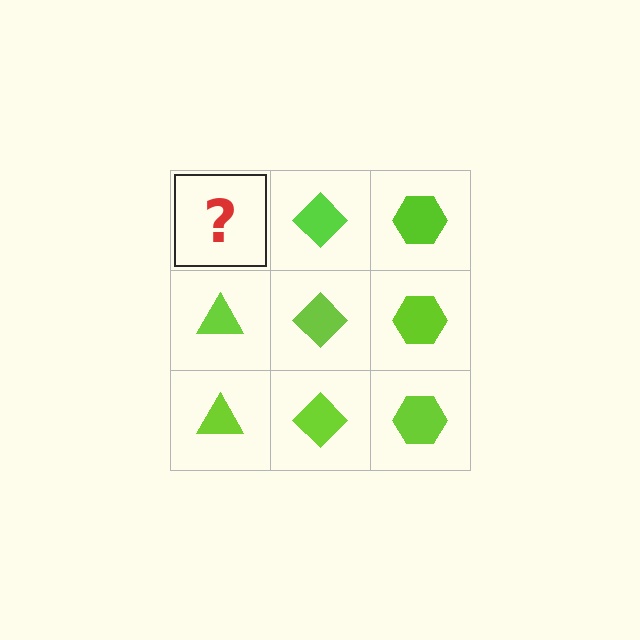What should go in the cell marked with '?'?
The missing cell should contain a lime triangle.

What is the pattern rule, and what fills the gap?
The rule is that each column has a consistent shape. The gap should be filled with a lime triangle.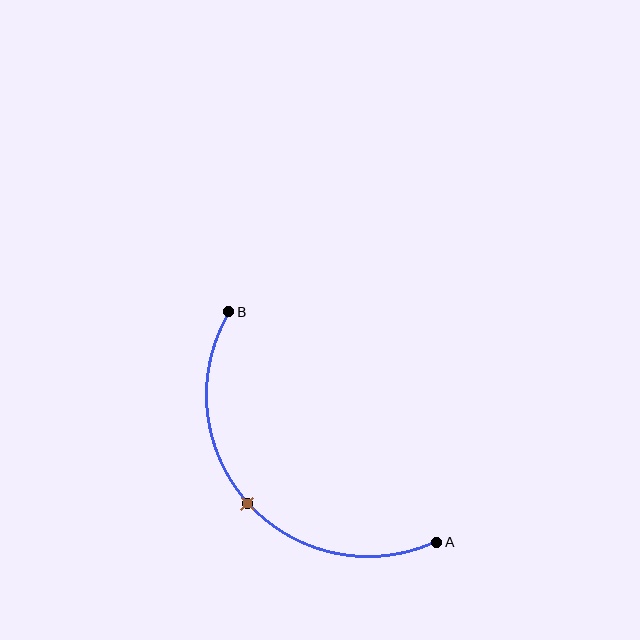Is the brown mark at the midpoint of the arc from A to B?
Yes. The brown mark lies on the arc at equal arc-length from both A and B — it is the arc midpoint.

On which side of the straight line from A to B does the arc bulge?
The arc bulges below and to the left of the straight line connecting A and B.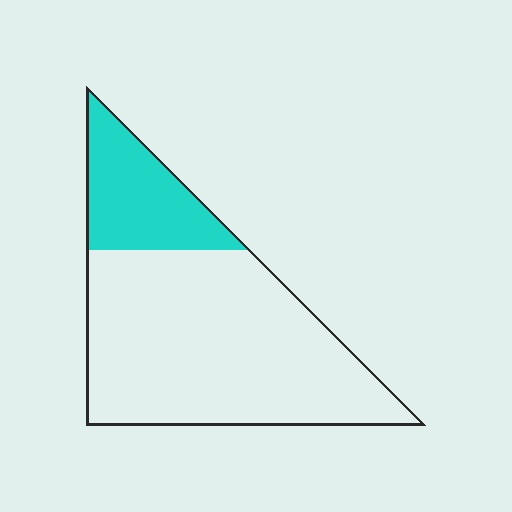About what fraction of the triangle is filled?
About one quarter (1/4).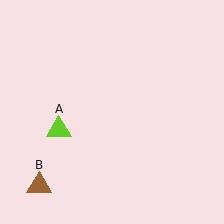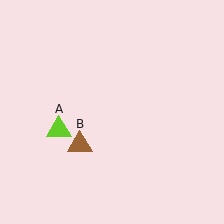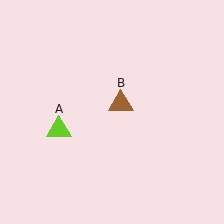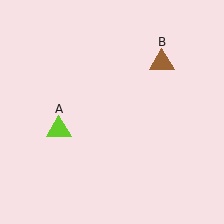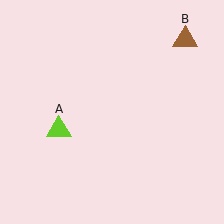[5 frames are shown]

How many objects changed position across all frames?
1 object changed position: brown triangle (object B).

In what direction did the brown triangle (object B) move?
The brown triangle (object B) moved up and to the right.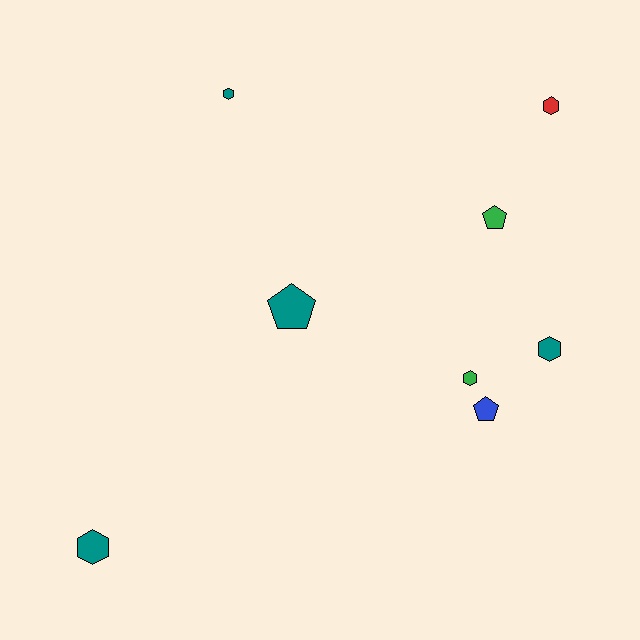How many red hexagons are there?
There is 1 red hexagon.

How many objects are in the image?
There are 8 objects.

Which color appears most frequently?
Teal, with 4 objects.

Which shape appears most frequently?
Hexagon, with 5 objects.